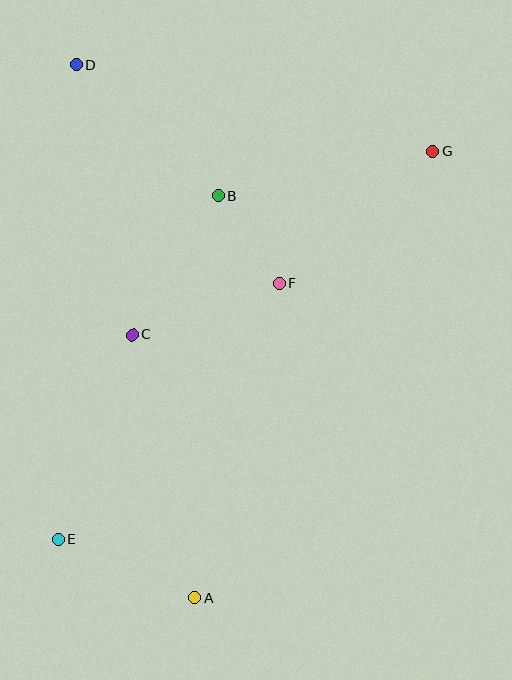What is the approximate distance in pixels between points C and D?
The distance between C and D is approximately 276 pixels.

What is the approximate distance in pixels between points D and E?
The distance between D and E is approximately 475 pixels.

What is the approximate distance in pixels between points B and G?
The distance between B and G is approximately 219 pixels.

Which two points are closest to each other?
Points B and F are closest to each other.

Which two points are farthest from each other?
Points A and D are farthest from each other.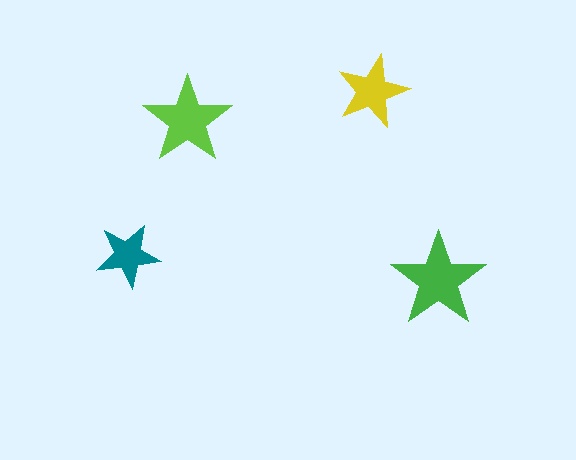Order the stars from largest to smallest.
the green one, the lime one, the yellow one, the teal one.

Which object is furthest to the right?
The green star is rightmost.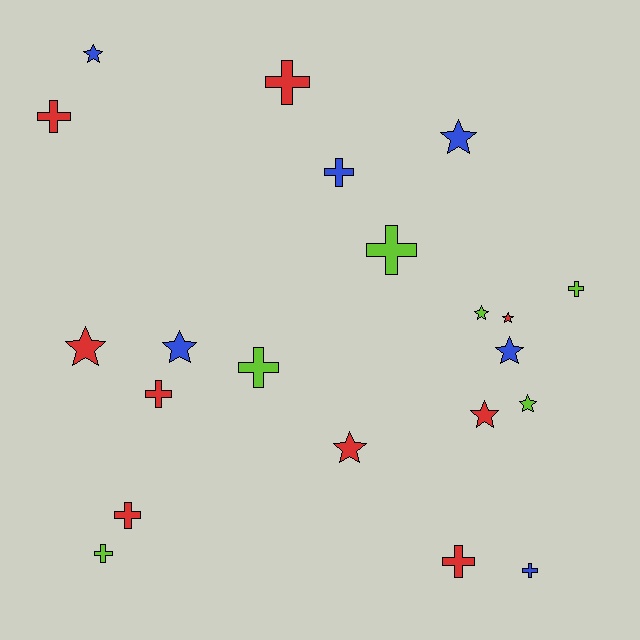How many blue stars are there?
There are 4 blue stars.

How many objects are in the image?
There are 21 objects.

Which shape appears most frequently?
Cross, with 11 objects.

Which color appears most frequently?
Red, with 9 objects.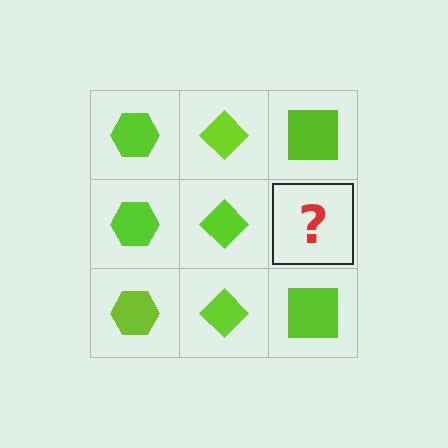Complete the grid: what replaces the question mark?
The question mark should be replaced with a lime square.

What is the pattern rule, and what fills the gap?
The rule is that each column has a consistent shape. The gap should be filled with a lime square.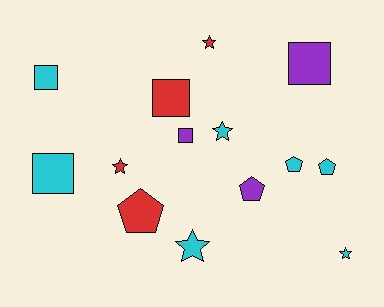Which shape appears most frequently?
Star, with 5 objects.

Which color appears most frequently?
Cyan, with 7 objects.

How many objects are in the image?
There are 14 objects.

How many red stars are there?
There are 2 red stars.